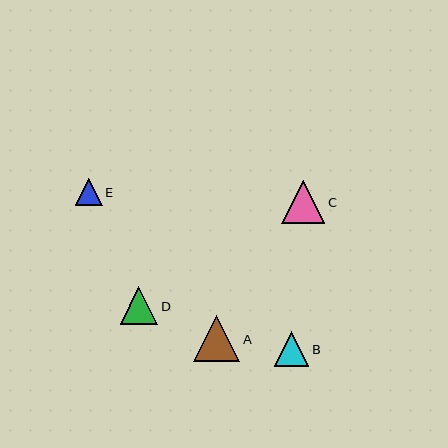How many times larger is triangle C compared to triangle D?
Triangle C is approximately 1.1 times the size of triangle D.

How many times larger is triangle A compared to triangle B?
Triangle A is approximately 1.3 times the size of triangle B.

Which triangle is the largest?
Triangle A is the largest with a size of approximately 46 pixels.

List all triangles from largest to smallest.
From largest to smallest: A, C, D, B, E.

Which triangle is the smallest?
Triangle E is the smallest with a size of approximately 27 pixels.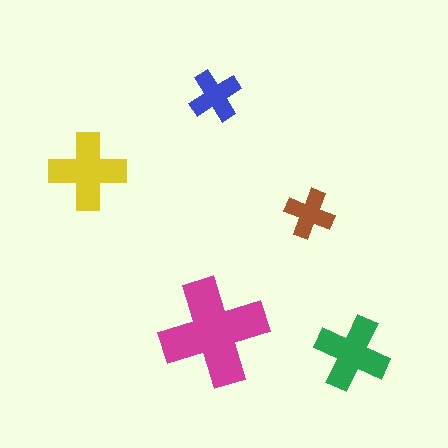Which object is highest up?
The blue cross is topmost.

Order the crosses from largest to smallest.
the magenta one, the yellow one, the green one, the blue one, the brown one.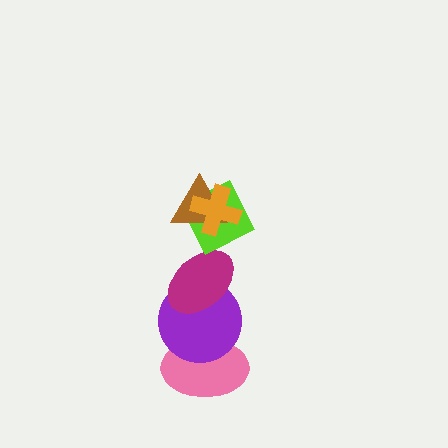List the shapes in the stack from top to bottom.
From top to bottom: the orange cross, the brown triangle, the lime diamond, the magenta ellipse, the purple circle, the pink ellipse.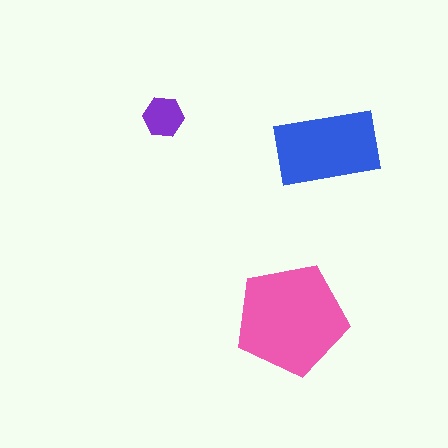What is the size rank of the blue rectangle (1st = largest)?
2nd.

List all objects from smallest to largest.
The purple hexagon, the blue rectangle, the pink pentagon.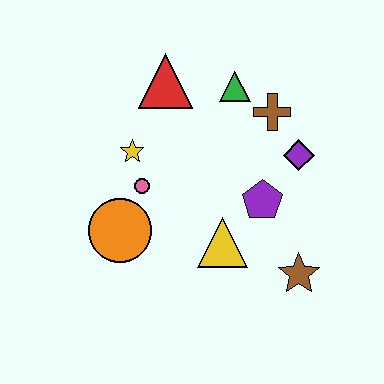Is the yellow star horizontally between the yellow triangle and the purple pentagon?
No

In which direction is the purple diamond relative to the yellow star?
The purple diamond is to the right of the yellow star.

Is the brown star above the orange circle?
No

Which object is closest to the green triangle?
The brown cross is closest to the green triangle.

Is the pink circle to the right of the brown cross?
No